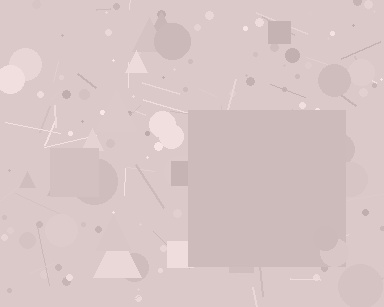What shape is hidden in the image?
A square is hidden in the image.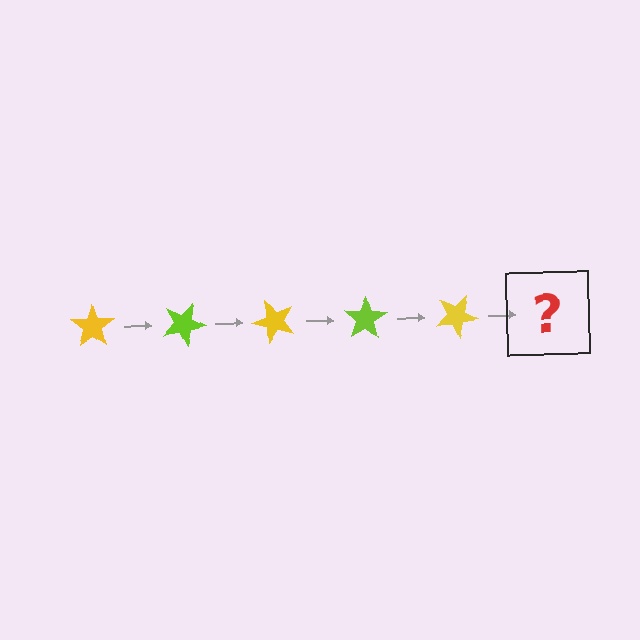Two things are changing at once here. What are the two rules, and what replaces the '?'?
The two rules are that it rotates 25 degrees each step and the color cycles through yellow and lime. The '?' should be a lime star, rotated 125 degrees from the start.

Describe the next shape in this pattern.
It should be a lime star, rotated 125 degrees from the start.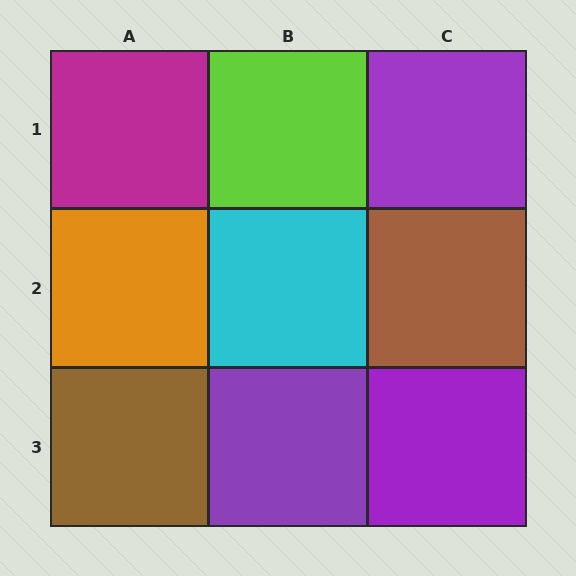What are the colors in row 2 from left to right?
Orange, cyan, brown.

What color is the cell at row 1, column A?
Magenta.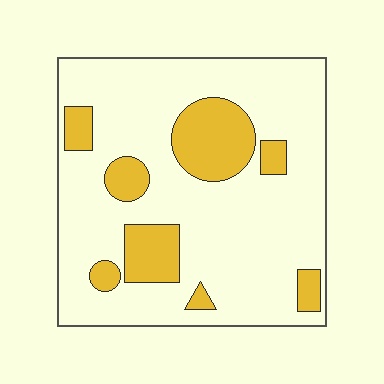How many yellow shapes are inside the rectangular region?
8.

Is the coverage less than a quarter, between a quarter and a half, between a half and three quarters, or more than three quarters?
Less than a quarter.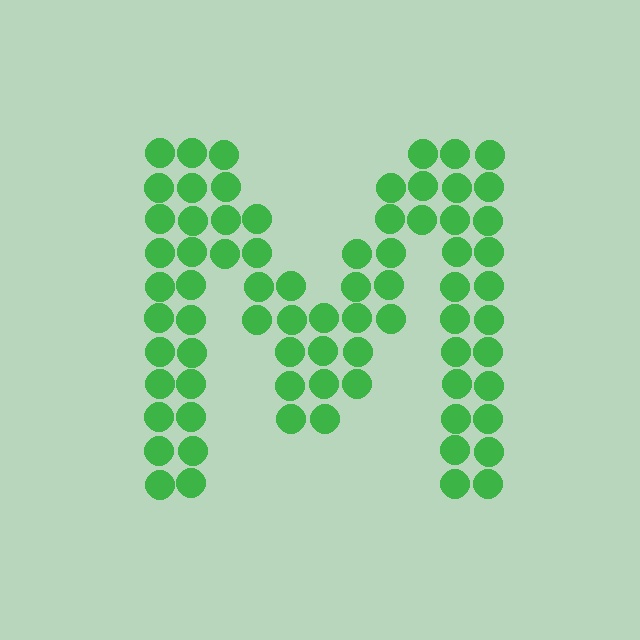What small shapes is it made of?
It is made of small circles.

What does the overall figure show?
The overall figure shows the letter M.